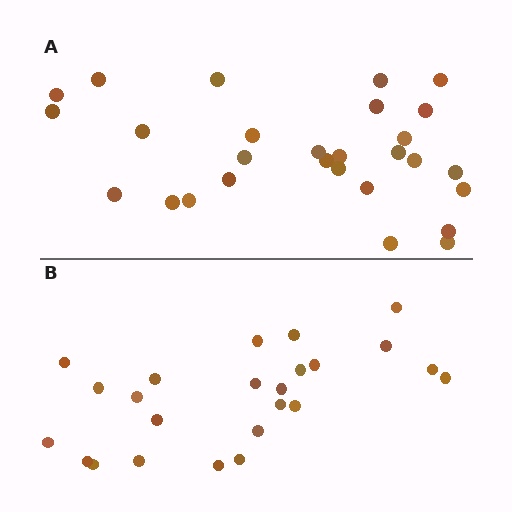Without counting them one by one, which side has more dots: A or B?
Region A (the top region) has more dots.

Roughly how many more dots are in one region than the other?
Region A has about 4 more dots than region B.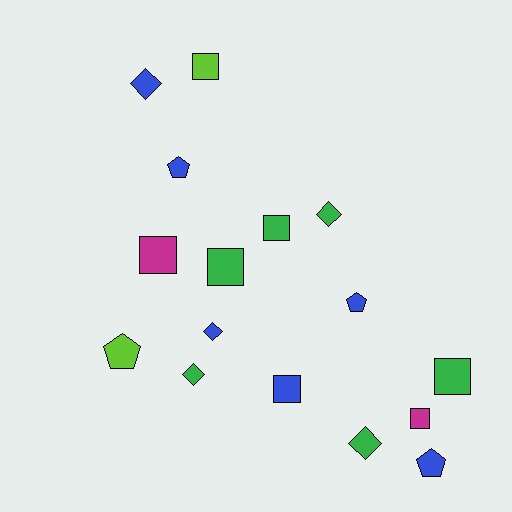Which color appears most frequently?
Green, with 6 objects.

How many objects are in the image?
There are 16 objects.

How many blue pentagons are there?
There are 3 blue pentagons.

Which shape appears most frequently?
Square, with 7 objects.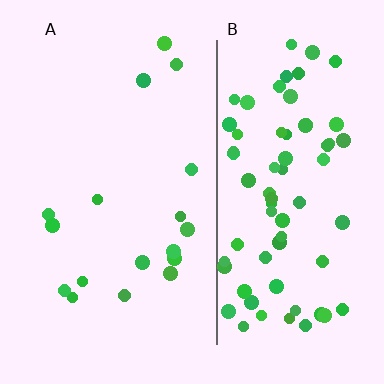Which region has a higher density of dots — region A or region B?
B (the right).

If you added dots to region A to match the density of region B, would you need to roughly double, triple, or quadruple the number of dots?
Approximately quadruple.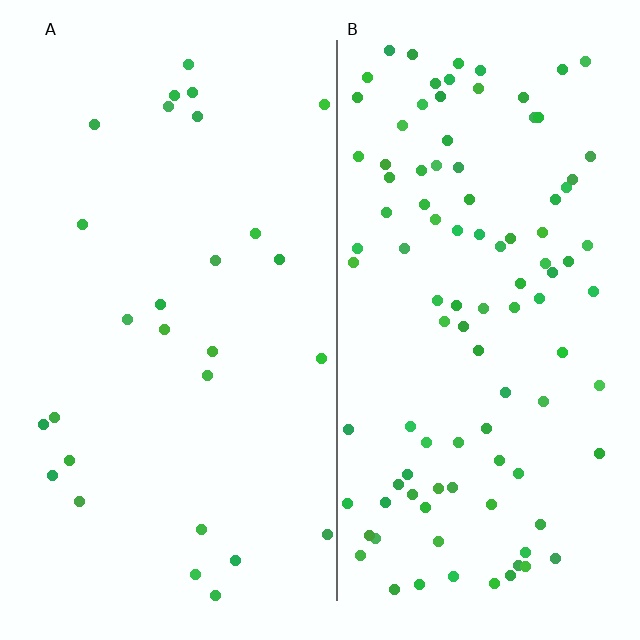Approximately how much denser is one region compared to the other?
Approximately 3.7× — region B over region A.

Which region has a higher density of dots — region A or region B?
B (the right).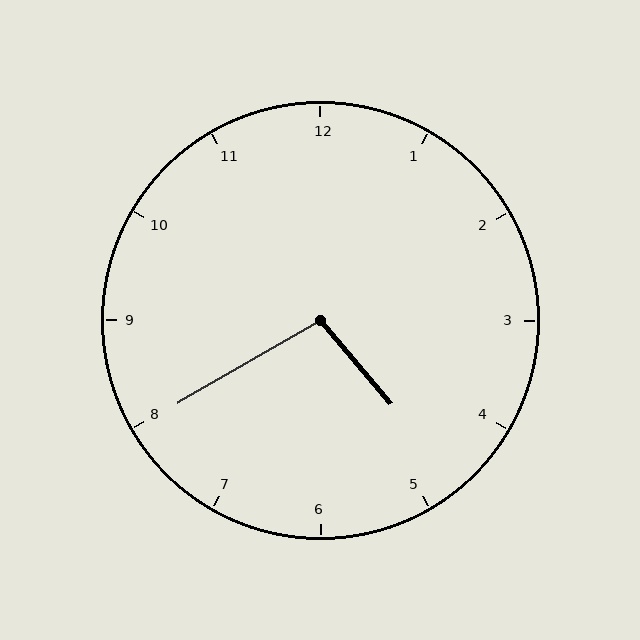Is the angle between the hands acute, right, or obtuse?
It is obtuse.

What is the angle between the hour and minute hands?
Approximately 100 degrees.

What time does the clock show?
4:40.